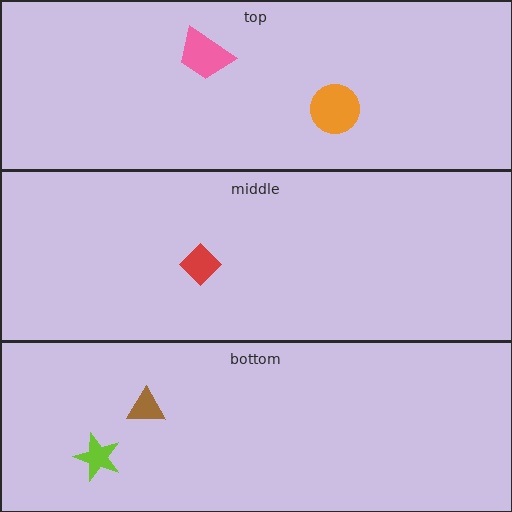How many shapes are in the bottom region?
2.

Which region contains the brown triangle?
The bottom region.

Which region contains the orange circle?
The top region.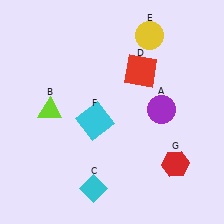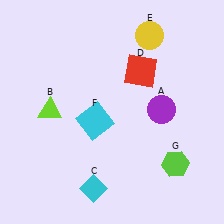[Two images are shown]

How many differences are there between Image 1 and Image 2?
There is 1 difference between the two images.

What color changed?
The hexagon (G) changed from red in Image 1 to lime in Image 2.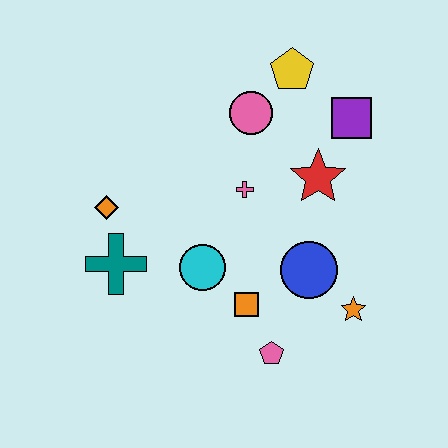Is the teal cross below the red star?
Yes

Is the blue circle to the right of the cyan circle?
Yes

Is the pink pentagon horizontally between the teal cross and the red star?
Yes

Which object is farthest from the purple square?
The teal cross is farthest from the purple square.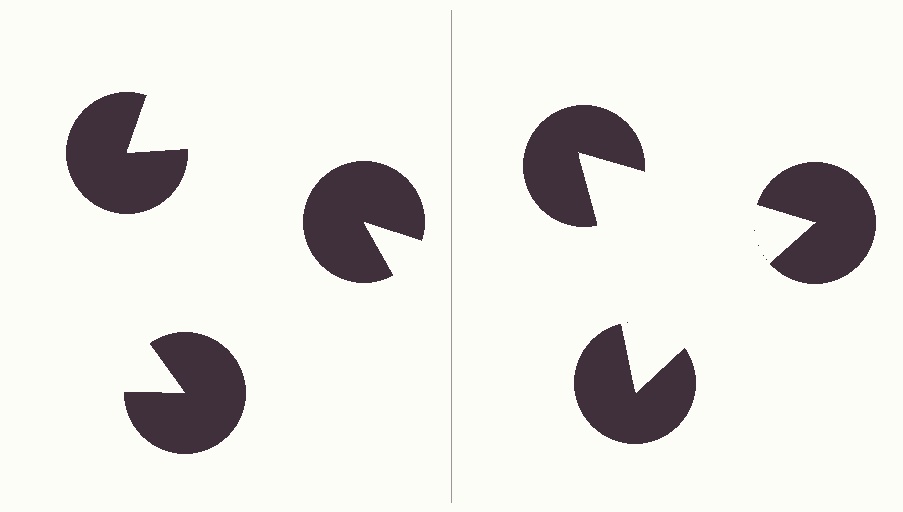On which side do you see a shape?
An illusory triangle appears on the right side. On the left side the wedge cuts are rotated, so no coherent shape forms.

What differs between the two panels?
The pac-man discs are positioned identically on both sides; only the wedge orientations differ. On the right they align to a triangle; on the left they are misaligned.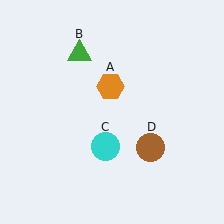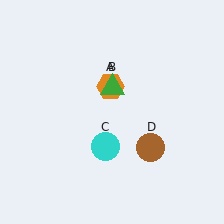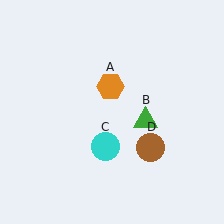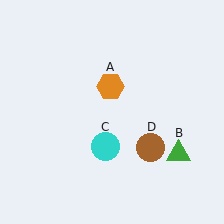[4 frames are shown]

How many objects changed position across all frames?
1 object changed position: green triangle (object B).